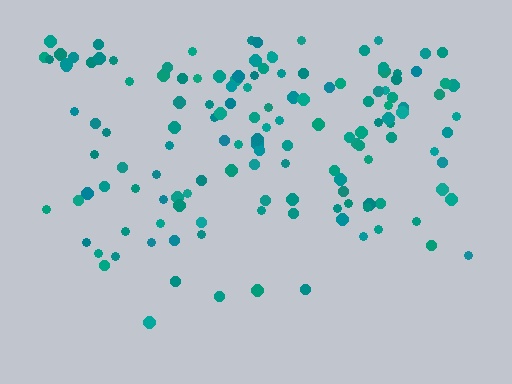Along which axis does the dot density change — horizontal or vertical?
Vertical.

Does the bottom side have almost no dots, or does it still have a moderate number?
Still a moderate number, just noticeably fewer than the top.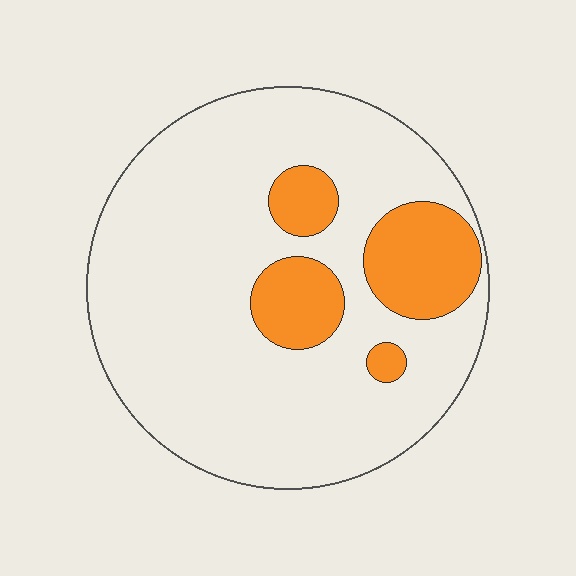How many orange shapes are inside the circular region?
4.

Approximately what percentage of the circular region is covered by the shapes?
Approximately 20%.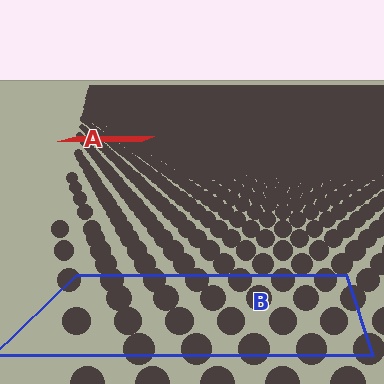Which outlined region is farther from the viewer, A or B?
Region A is farther from the viewer — the texture elements inside it appear smaller and more densely packed.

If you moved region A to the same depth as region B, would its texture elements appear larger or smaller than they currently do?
They would appear larger. At a closer depth, the same texture elements are projected at a bigger on-screen size.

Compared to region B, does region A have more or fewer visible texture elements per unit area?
Region A has more texture elements per unit area — they are packed more densely because it is farther away.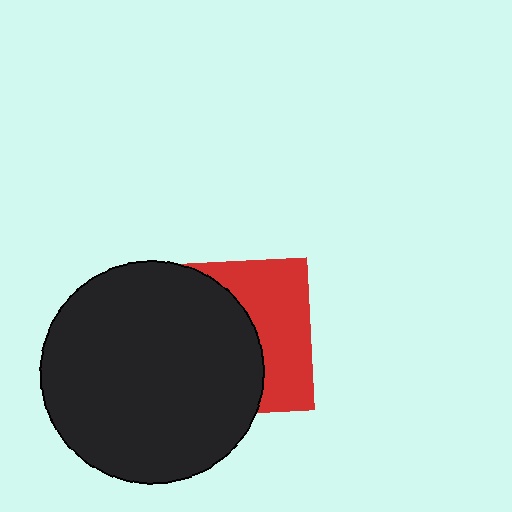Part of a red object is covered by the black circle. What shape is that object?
It is a square.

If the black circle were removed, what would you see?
You would see the complete red square.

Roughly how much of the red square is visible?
A small part of it is visible (roughly 42%).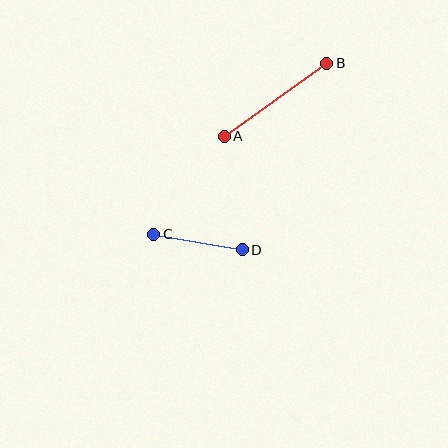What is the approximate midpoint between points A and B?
The midpoint is at approximately (276, 100) pixels.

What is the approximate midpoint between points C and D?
The midpoint is at approximately (198, 242) pixels.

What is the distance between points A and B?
The distance is approximately 126 pixels.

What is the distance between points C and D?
The distance is approximately 90 pixels.